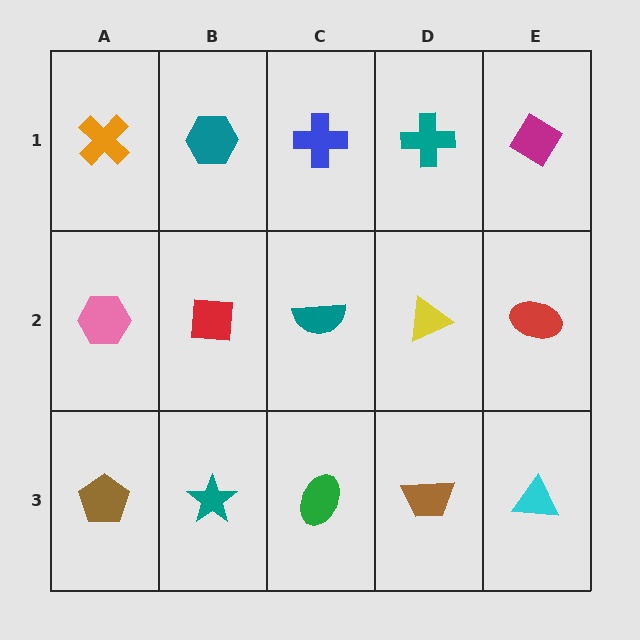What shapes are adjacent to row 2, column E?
A magenta diamond (row 1, column E), a cyan triangle (row 3, column E), a yellow triangle (row 2, column D).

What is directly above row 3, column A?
A pink hexagon.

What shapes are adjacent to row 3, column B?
A red square (row 2, column B), a brown pentagon (row 3, column A), a green ellipse (row 3, column C).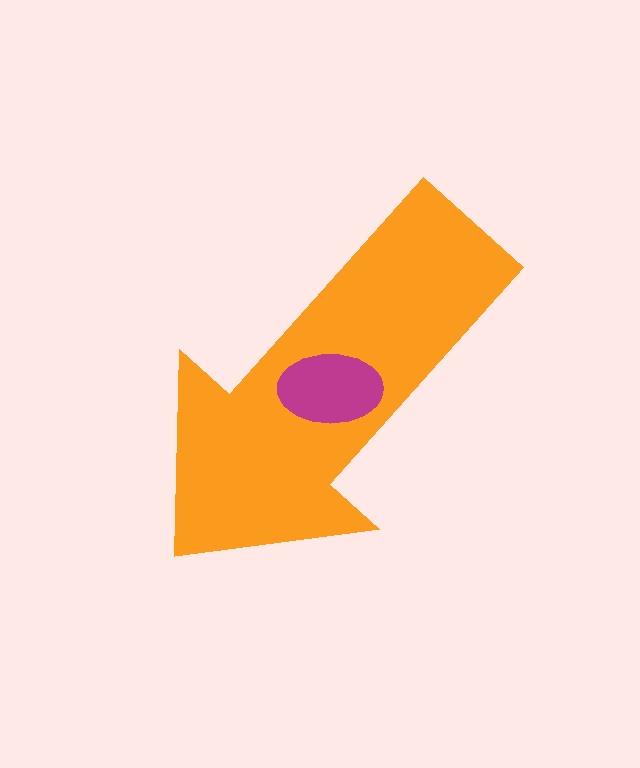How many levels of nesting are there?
2.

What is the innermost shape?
The magenta ellipse.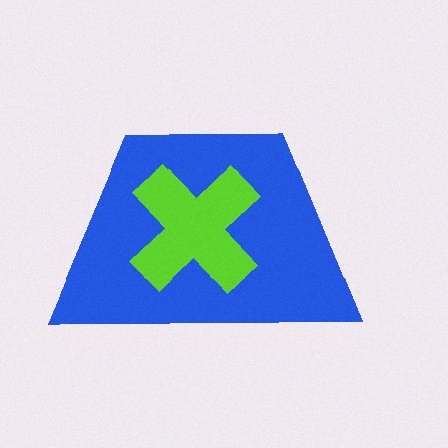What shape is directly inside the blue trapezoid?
The lime cross.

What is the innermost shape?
The lime cross.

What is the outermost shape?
The blue trapezoid.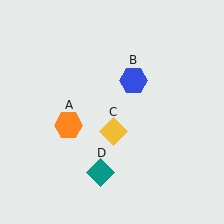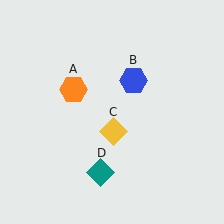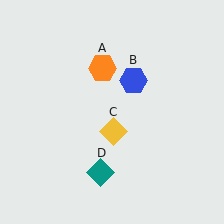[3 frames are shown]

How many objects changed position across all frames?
1 object changed position: orange hexagon (object A).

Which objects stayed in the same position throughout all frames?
Blue hexagon (object B) and yellow diamond (object C) and teal diamond (object D) remained stationary.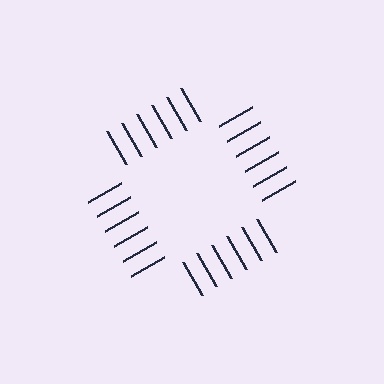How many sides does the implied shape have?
4 sides — the line-ends trace a square.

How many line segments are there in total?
24 — 6 along each of the 4 edges.